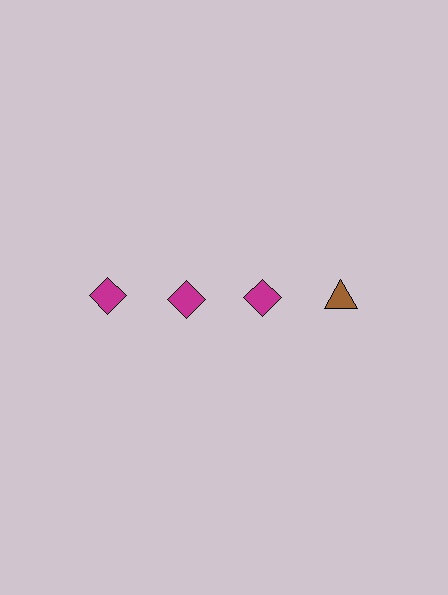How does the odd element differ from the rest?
It differs in both color (brown instead of magenta) and shape (triangle instead of diamond).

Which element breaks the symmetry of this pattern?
The brown triangle in the top row, second from right column breaks the symmetry. All other shapes are magenta diamonds.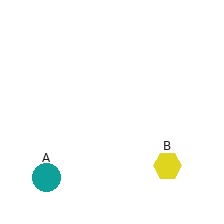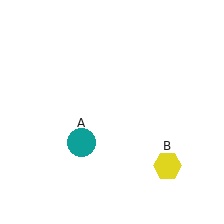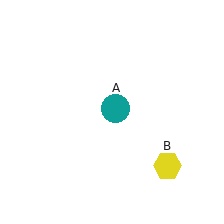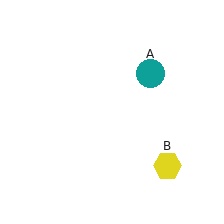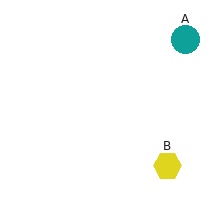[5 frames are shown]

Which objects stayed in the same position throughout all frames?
Yellow hexagon (object B) remained stationary.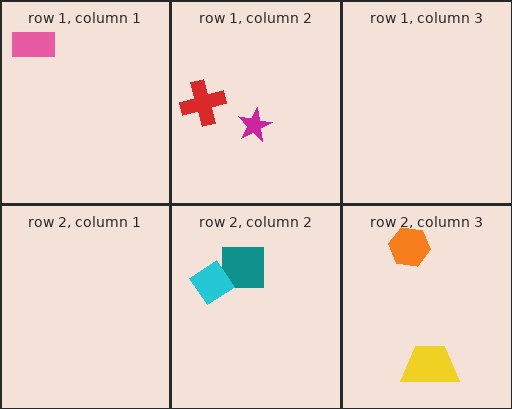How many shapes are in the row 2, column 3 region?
2.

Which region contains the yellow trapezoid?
The row 2, column 3 region.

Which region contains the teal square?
The row 2, column 2 region.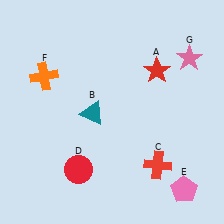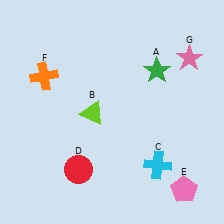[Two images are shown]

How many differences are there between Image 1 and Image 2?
There are 3 differences between the two images.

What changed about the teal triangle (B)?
In Image 1, B is teal. In Image 2, it changed to lime.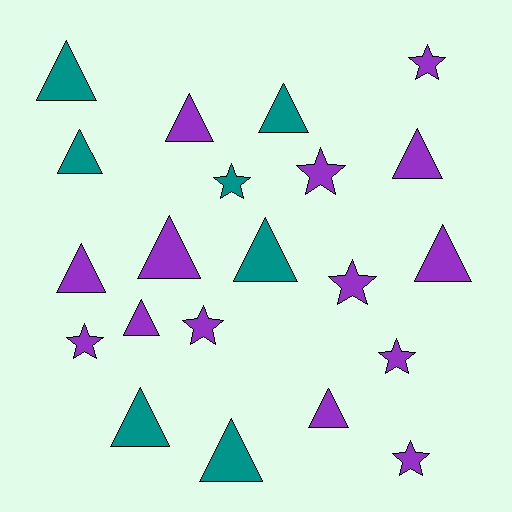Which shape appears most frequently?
Triangle, with 13 objects.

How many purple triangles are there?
There are 7 purple triangles.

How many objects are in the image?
There are 21 objects.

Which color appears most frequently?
Purple, with 14 objects.